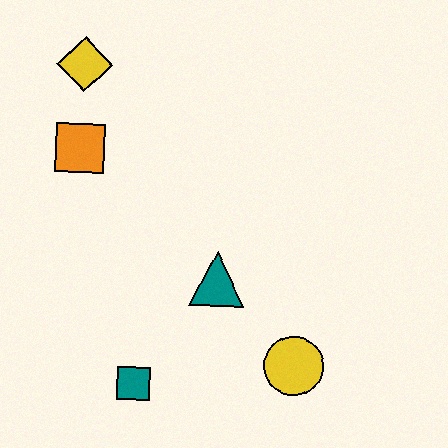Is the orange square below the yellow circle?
No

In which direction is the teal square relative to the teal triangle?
The teal square is below the teal triangle.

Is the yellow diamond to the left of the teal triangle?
Yes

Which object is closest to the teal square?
The teal triangle is closest to the teal square.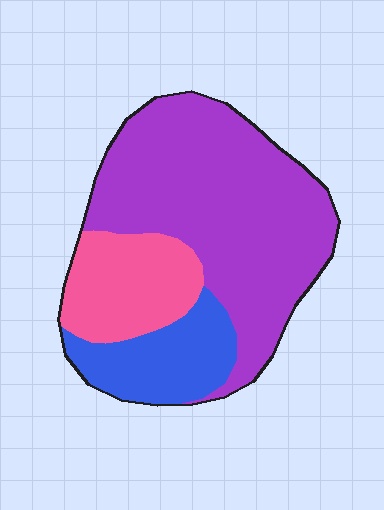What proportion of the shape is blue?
Blue covers roughly 20% of the shape.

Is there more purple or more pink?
Purple.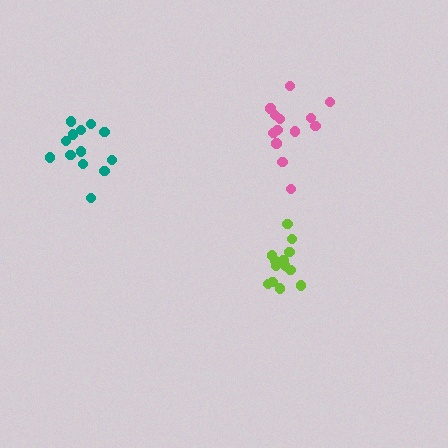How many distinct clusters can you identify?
There are 3 distinct clusters.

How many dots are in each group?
Group 1: 14 dots, Group 2: 13 dots, Group 3: 13 dots (40 total).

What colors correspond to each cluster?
The clusters are colored: teal, lime, pink.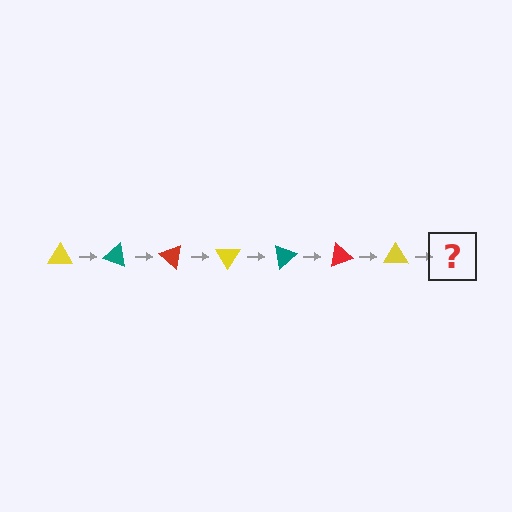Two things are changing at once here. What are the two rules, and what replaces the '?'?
The two rules are that it rotates 20 degrees each step and the color cycles through yellow, teal, and red. The '?' should be a teal triangle, rotated 140 degrees from the start.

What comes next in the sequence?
The next element should be a teal triangle, rotated 140 degrees from the start.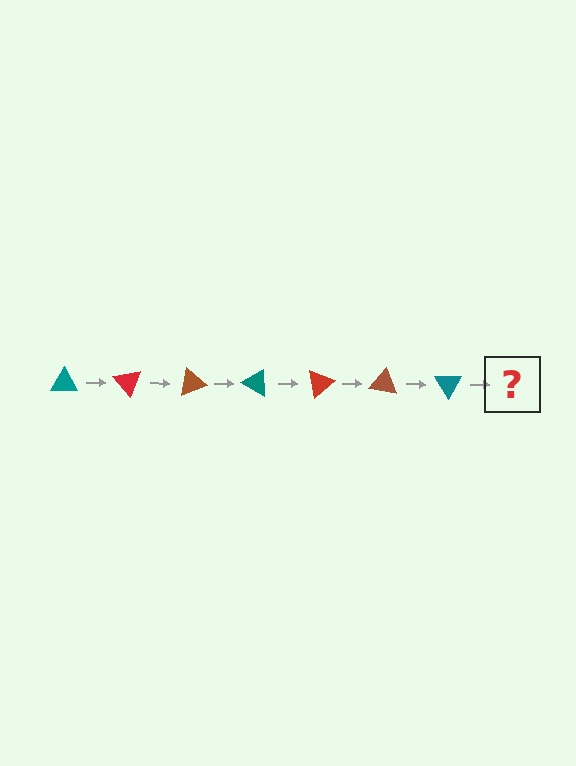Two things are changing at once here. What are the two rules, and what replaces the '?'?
The two rules are that it rotates 50 degrees each step and the color cycles through teal, red, and brown. The '?' should be a red triangle, rotated 350 degrees from the start.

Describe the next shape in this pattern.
It should be a red triangle, rotated 350 degrees from the start.